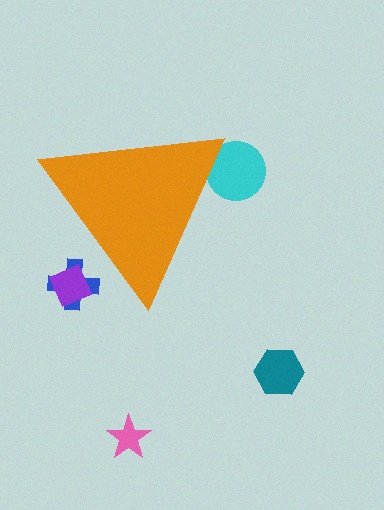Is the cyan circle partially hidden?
Yes, the cyan circle is partially hidden behind the orange triangle.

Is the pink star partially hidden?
No, the pink star is fully visible.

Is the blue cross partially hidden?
Yes, the blue cross is partially hidden behind the orange triangle.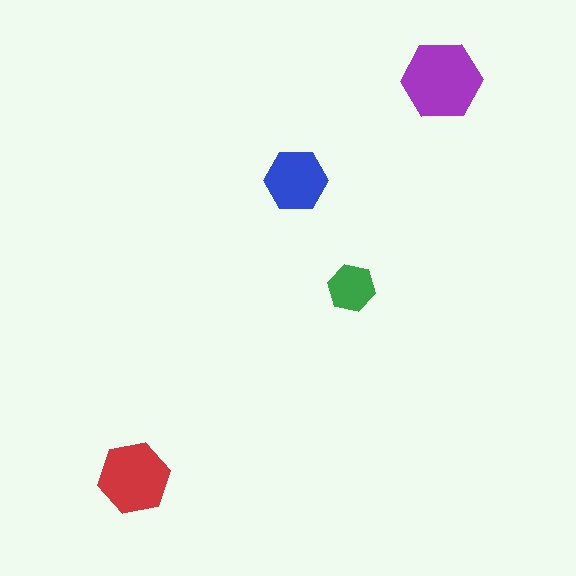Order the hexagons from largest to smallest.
the purple one, the red one, the blue one, the green one.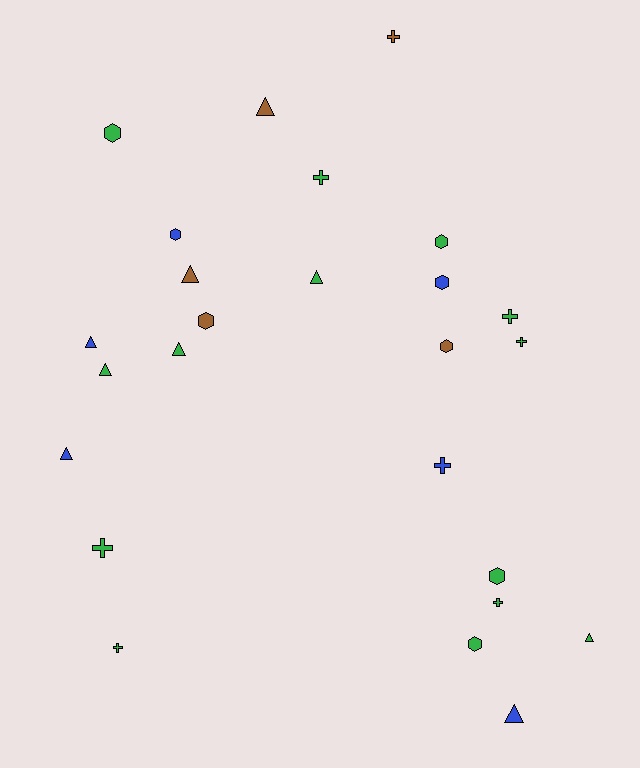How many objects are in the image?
There are 25 objects.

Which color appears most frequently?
Green, with 14 objects.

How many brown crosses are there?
There is 1 brown cross.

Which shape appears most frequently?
Triangle, with 9 objects.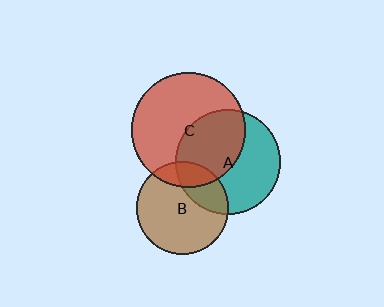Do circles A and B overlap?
Yes.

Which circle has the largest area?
Circle C (red).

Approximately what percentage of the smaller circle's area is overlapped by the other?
Approximately 25%.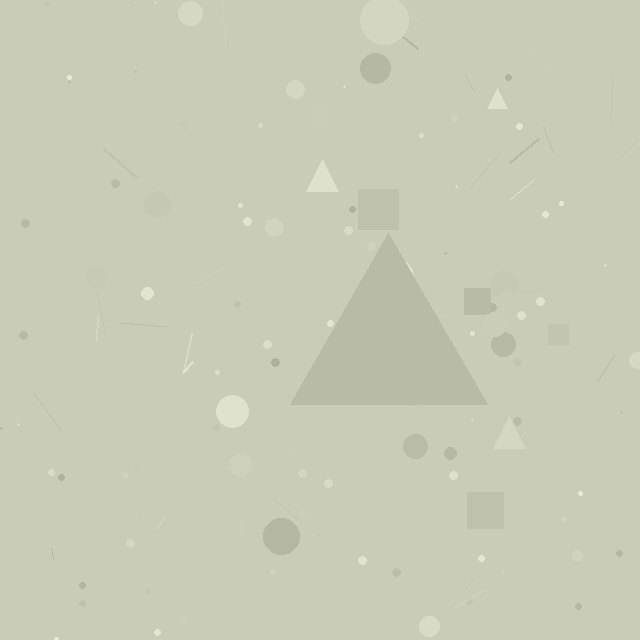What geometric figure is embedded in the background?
A triangle is embedded in the background.